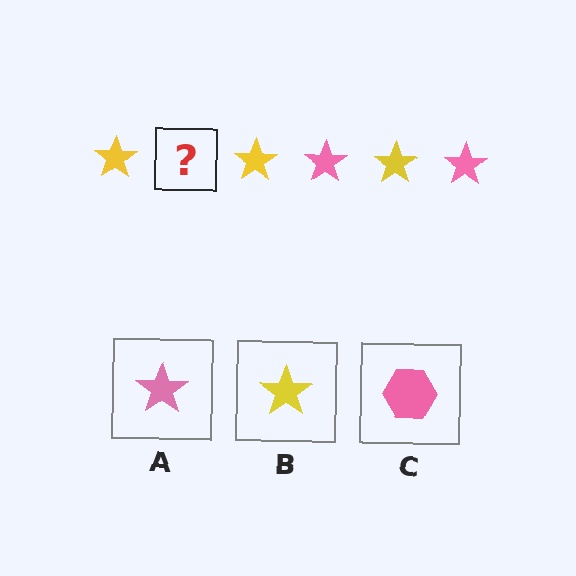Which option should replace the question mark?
Option A.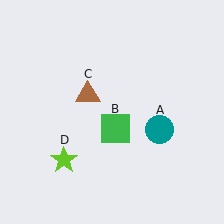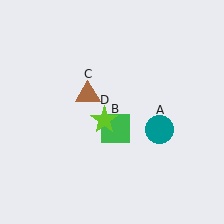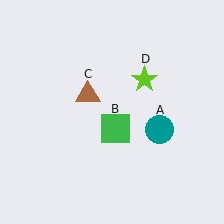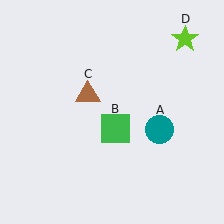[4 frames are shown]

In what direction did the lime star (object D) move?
The lime star (object D) moved up and to the right.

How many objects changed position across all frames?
1 object changed position: lime star (object D).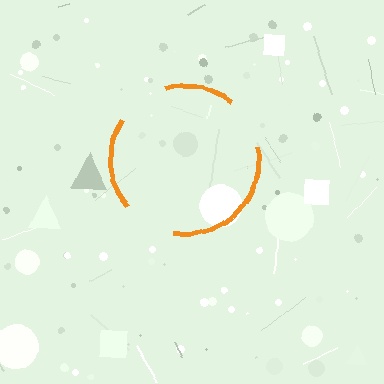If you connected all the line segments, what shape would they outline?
They would outline a circle.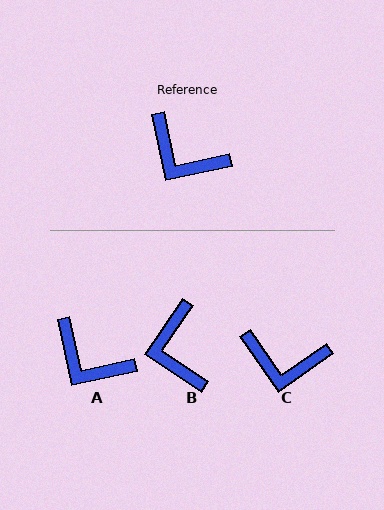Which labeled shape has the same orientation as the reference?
A.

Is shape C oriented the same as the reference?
No, it is off by about 23 degrees.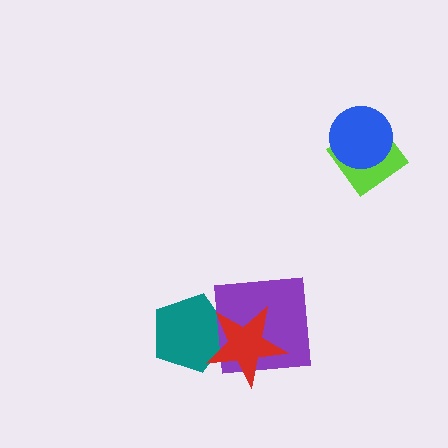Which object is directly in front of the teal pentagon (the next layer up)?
The purple square is directly in front of the teal pentagon.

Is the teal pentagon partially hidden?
Yes, it is partially covered by another shape.